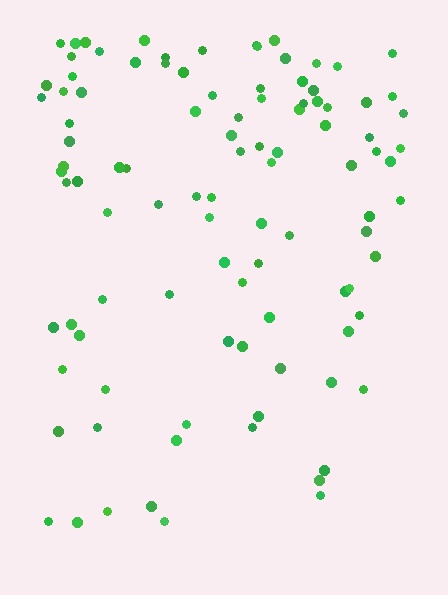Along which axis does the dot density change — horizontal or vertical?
Vertical.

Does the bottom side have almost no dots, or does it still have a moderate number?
Still a moderate number, just noticeably fewer than the top.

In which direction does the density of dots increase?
From bottom to top, with the top side densest.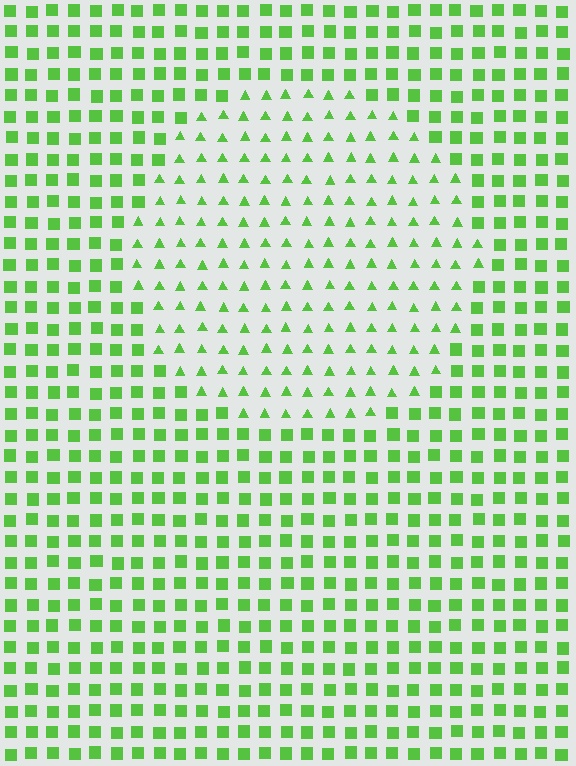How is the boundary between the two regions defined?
The boundary is defined by a change in element shape: triangles inside vs. squares outside. All elements share the same color and spacing.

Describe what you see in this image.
The image is filled with small lime elements arranged in a uniform grid. A circle-shaped region contains triangles, while the surrounding area contains squares. The boundary is defined purely by the change in element shape.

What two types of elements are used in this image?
The image uses triangles inside the circle region and squares outside it.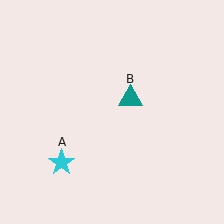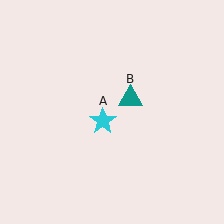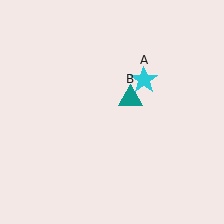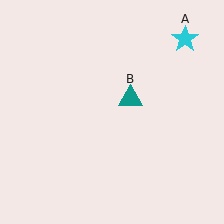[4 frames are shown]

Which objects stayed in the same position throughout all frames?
Teal triangle (object B) remained stationary.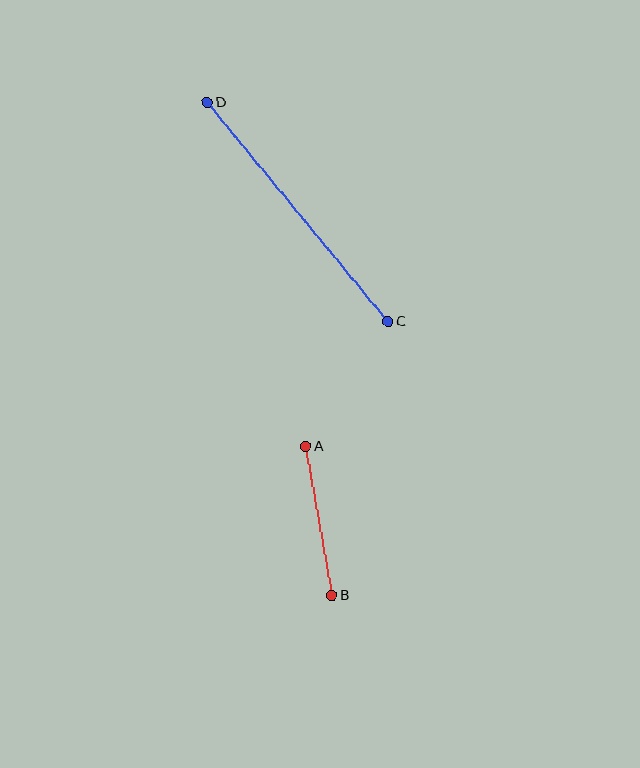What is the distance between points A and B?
The distance is approximately 151 pixels.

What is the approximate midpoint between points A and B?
The midpoint is at approximately (319, 521) pixels.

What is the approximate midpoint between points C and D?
The midpoint is at approximately (298, 212) pixels.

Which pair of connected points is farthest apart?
Points C and D are farthest apart.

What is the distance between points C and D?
The distance is approximately 284 pixels.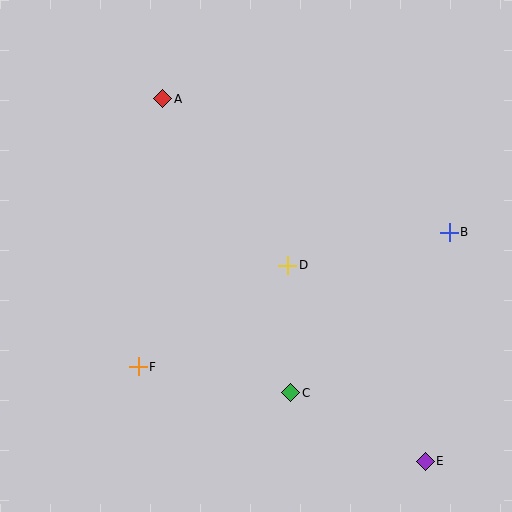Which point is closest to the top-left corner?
Point A is closest to the top-left corner.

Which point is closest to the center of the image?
Point D at (288, 265) is closest to the center.